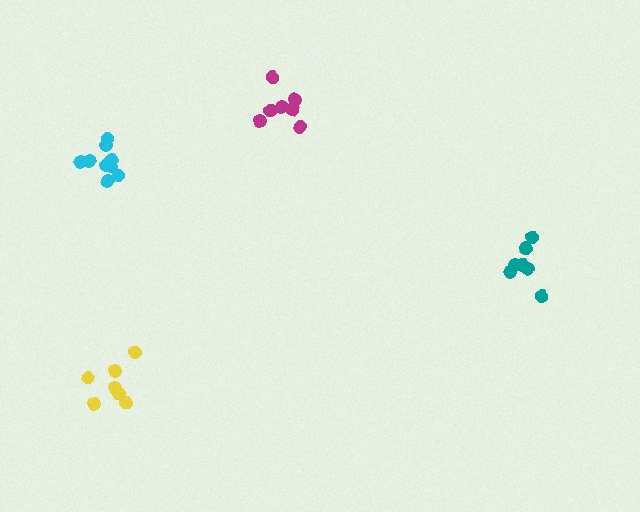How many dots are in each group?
Group 1: 7 dots, Group 2: 8 dots, Group 3: 10 dots, Group 4: 8 dots (33 total).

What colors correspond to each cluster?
The clusters are colored: yellow, magenta, cyan, teal.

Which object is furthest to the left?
The cyan cluster is leftmost.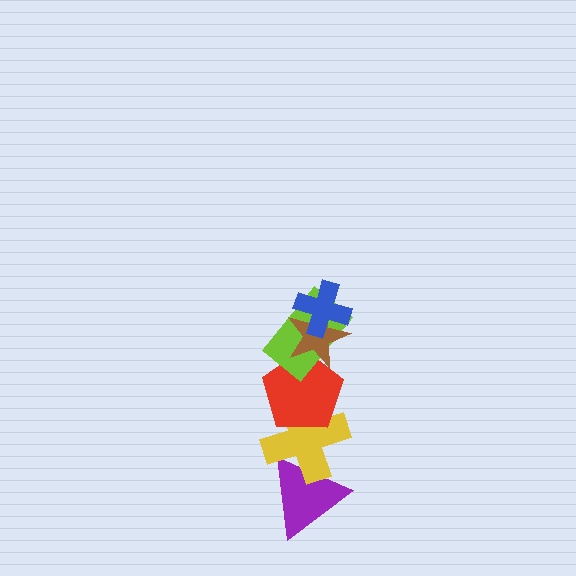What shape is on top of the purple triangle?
The yellow cross is on top of the purple triangle.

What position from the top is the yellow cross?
The yellow cross is 5th from the top.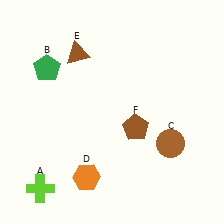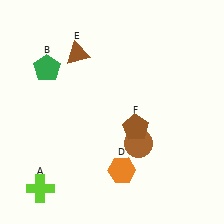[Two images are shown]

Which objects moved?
The objects that moved are: the brown circle (C), the orange hexagon (D).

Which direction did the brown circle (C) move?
The brown circle (C) moved left.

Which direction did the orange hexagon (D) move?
The orange hexagon (D) moved right.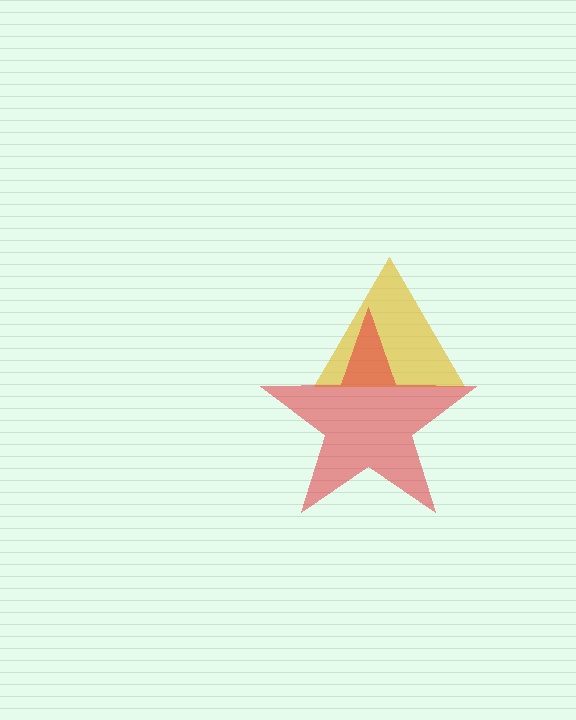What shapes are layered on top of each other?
The layered shapes are: a yellow triangle, a red star.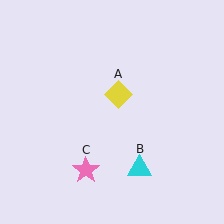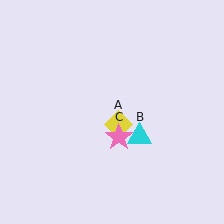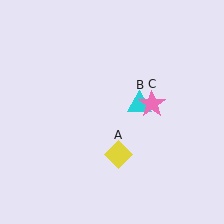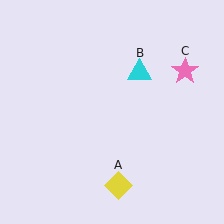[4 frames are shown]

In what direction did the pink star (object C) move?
The pink star (object C) moved up and to the right.